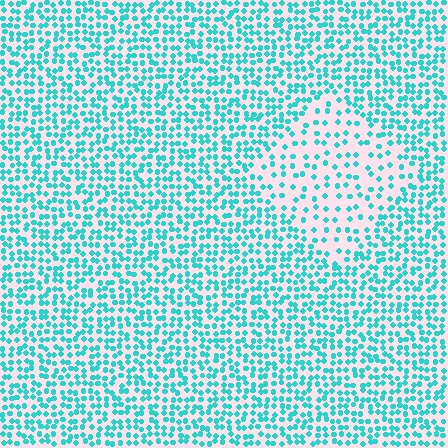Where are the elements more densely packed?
The elements are more densely packed outside the diamond boundary.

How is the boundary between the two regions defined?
The boundary is defined by a change in element density (approximately 2.1x ratio). All elements are the same color, size, and shape.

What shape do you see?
I see a diamond.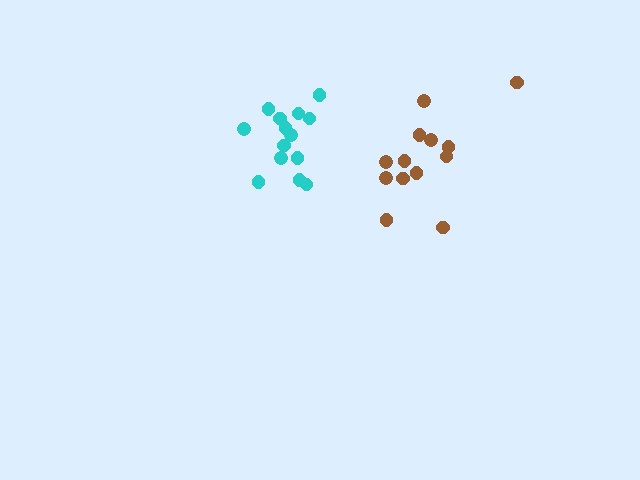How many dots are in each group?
Group 1: 13 dots, Group 2: 14 dots (27 total).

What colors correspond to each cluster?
The clusters are colored: brown, cyan.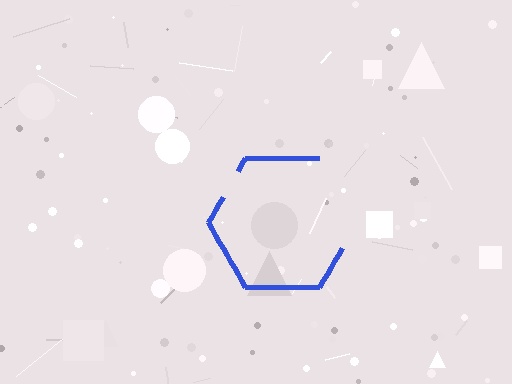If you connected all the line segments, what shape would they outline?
They would outline a hexagon.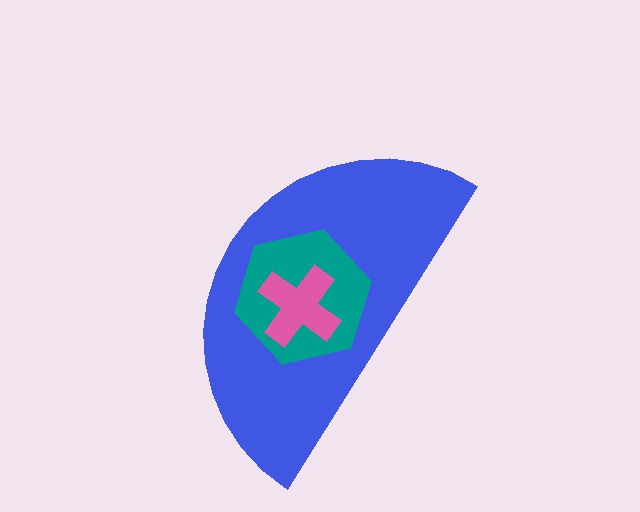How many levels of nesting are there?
3.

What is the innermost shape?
The pink cross.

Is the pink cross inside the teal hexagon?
Yes.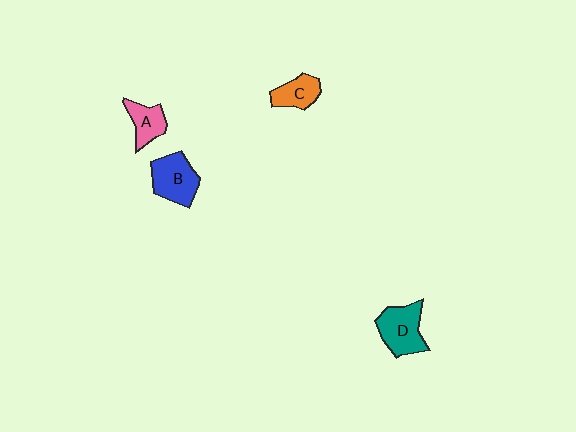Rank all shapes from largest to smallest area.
From largest to smallest: D (teal), B (blue), A (pink), C (orange).